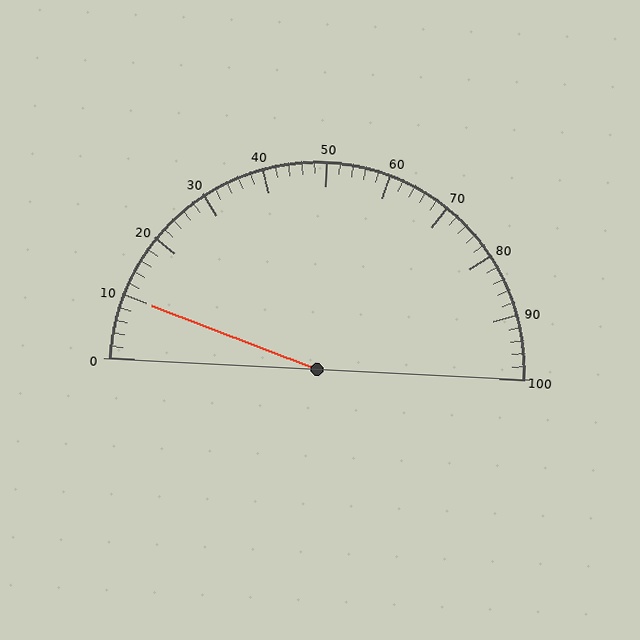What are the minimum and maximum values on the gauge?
The gauge ranges from 0 to 100.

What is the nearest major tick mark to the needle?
The nearest major tick mark is 10.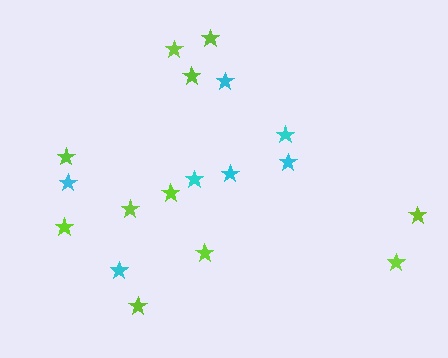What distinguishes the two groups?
There are 2 groups: one group of cyan stars (7) and one group of lime stars (11).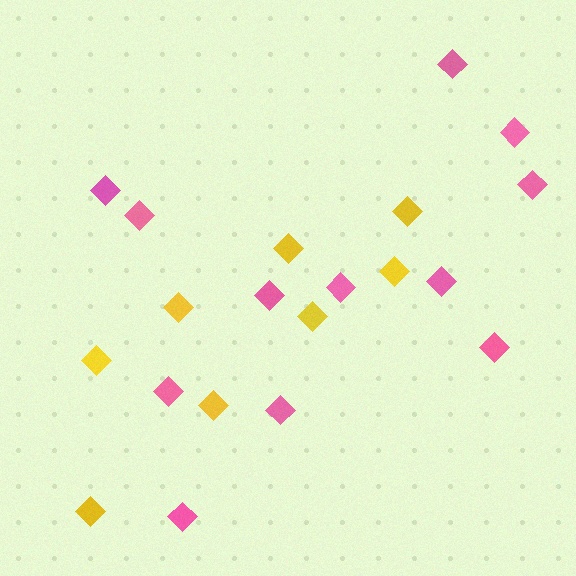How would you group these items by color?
There are 2 groups: one group of yellow diamonds (8) and one group of pink diamonds (12).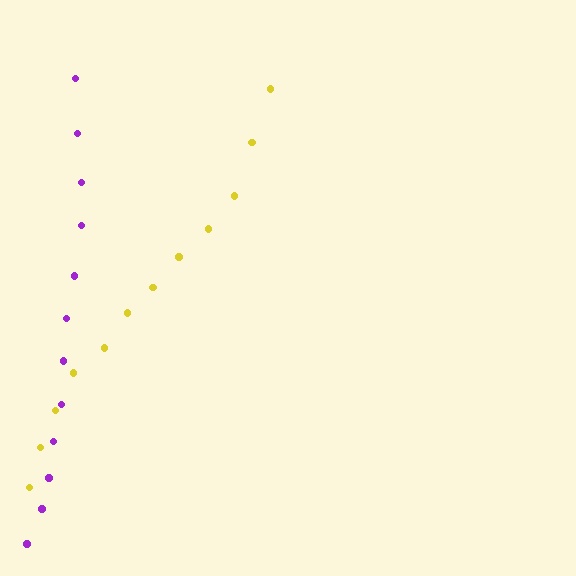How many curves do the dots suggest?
There are 2 distinct paths.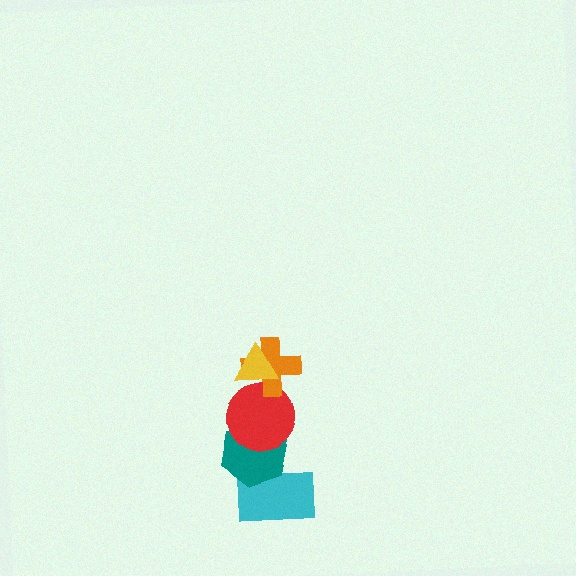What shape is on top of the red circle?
The orange cross is on top of the red circle.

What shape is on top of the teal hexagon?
The red circle is on top of the teal hexagon.